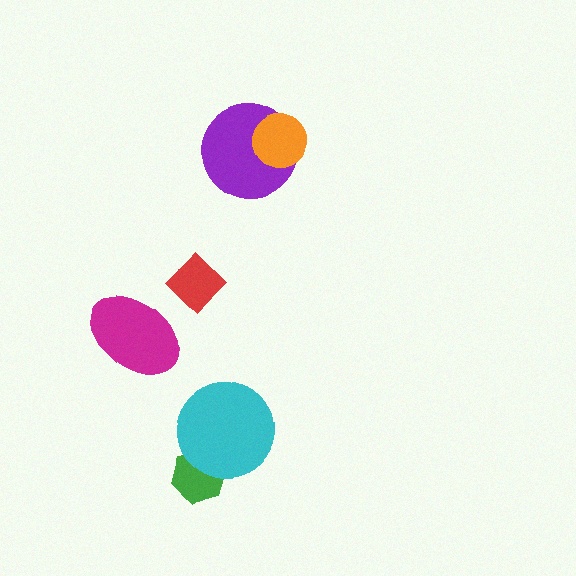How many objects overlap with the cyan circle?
1 object overlaps with the cyan circle.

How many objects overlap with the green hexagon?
1 object overlaps with the green hexagon.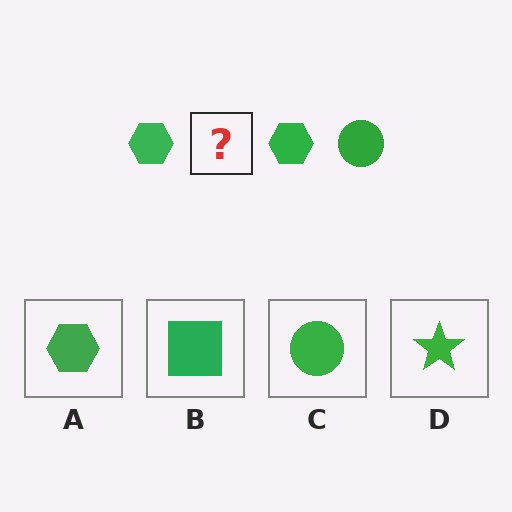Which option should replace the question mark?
Option C.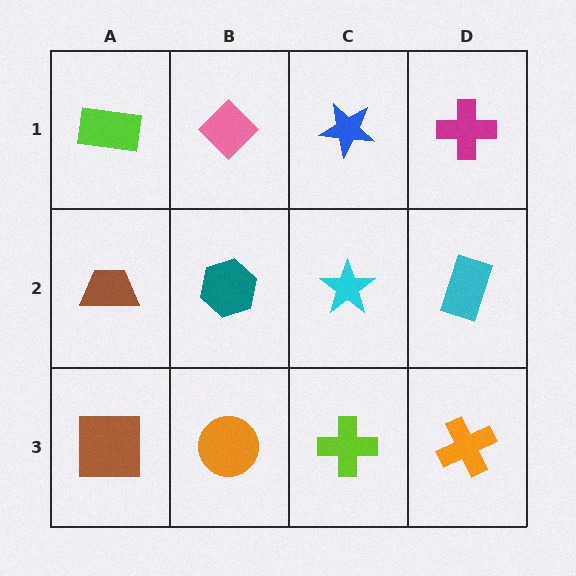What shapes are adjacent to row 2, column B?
A pink diamond (row 1, column B), an orange circle (row 3, column B), a brown trapezoid (row 2, column A), a cyan star (row 2, column C).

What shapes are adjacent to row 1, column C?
A cyan star (row 2, column C), a pink diamond (row 1, column B), a magenta cross (row 1, column D).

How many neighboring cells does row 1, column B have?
3.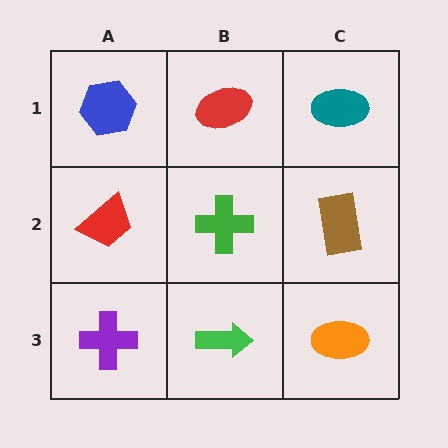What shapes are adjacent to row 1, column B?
A green cross (row 2, column B), a blue hexagon (row 1, column A), a teal ellipse (row 1, column C).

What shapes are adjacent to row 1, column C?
A brown rectangle (row 2, column C), a red ellipse (row 1, column B).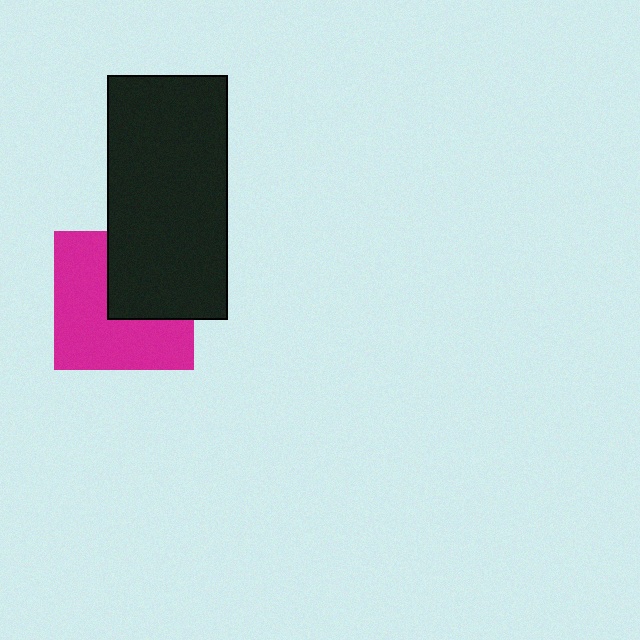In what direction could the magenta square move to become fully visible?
The magenta square could move toward the lower-left. That would shift it out from behind the black rectangle entirely.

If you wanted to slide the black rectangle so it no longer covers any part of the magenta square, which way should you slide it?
Slide it toward the upper-right — that is the most direct way to separate the two shapes.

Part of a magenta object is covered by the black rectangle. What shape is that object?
It is a square.